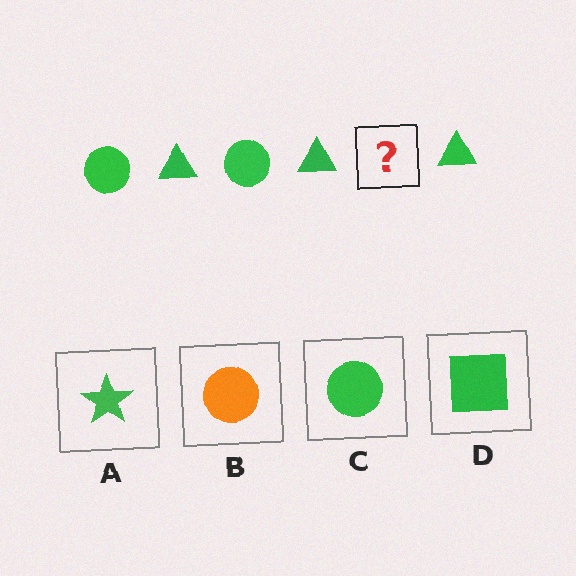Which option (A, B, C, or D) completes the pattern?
C.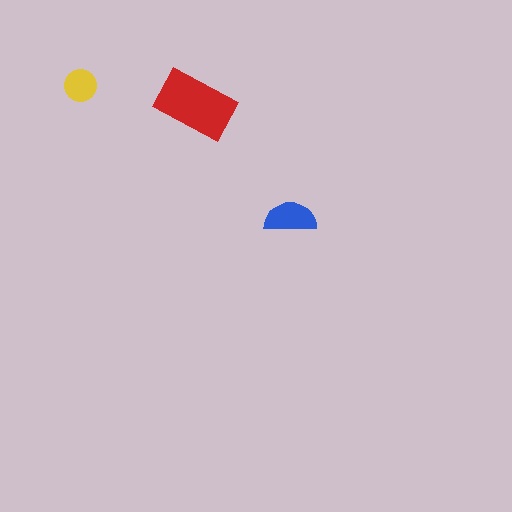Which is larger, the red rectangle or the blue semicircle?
The red rectangle.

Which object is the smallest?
The yellow circle.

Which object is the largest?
The red rectangle.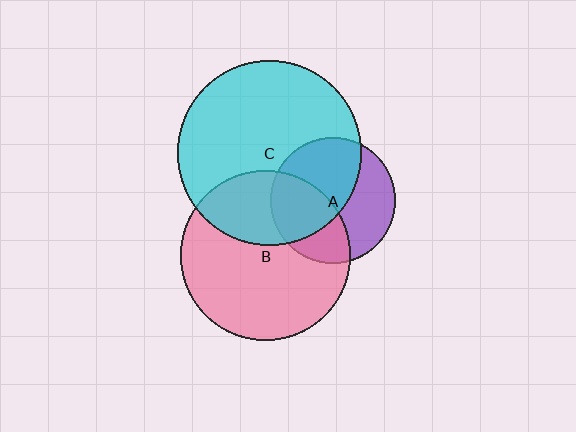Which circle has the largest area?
Circle C (cyan).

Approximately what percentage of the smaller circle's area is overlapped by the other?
Approximately 40%.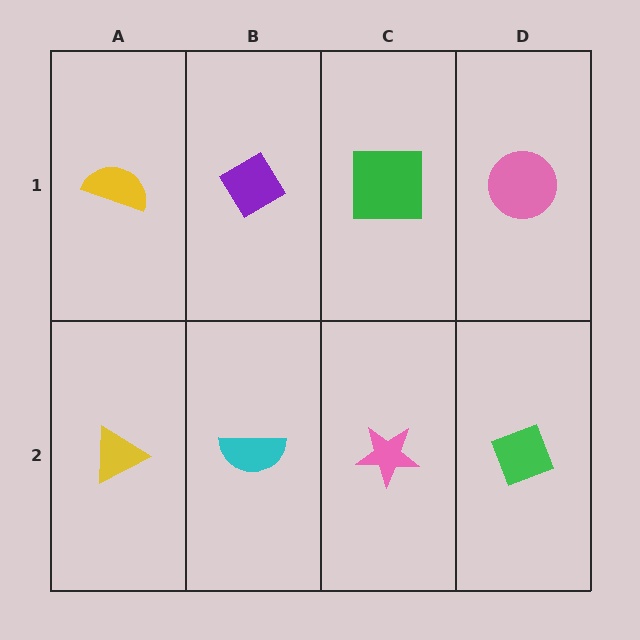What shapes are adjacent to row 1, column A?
A yellow triangle (row 2, column A), a purple diamond (row 1, column B).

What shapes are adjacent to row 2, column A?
A yellow semicircle (row 1, column A), a cyan semicircle (row 2, column B).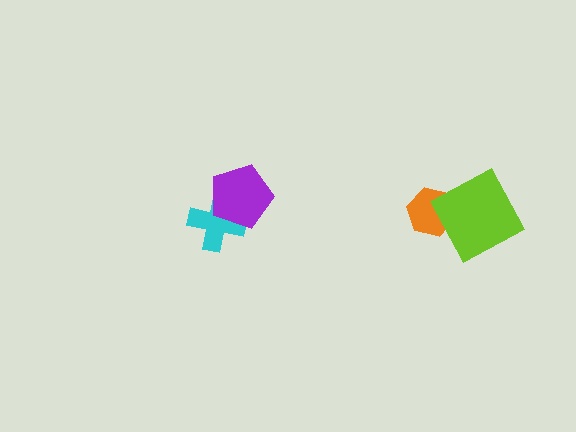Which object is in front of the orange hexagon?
The lime diamond is in front of the orange hexagon.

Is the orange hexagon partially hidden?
Yes, it is partially covered by another shape.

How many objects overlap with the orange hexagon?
1 object overlaps with the orange hexagon.